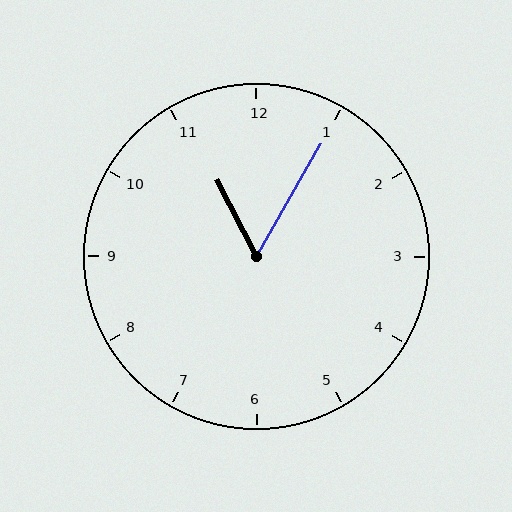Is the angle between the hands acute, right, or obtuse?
It is acute.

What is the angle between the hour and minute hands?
Approximately 58 degrees.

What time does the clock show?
11:05.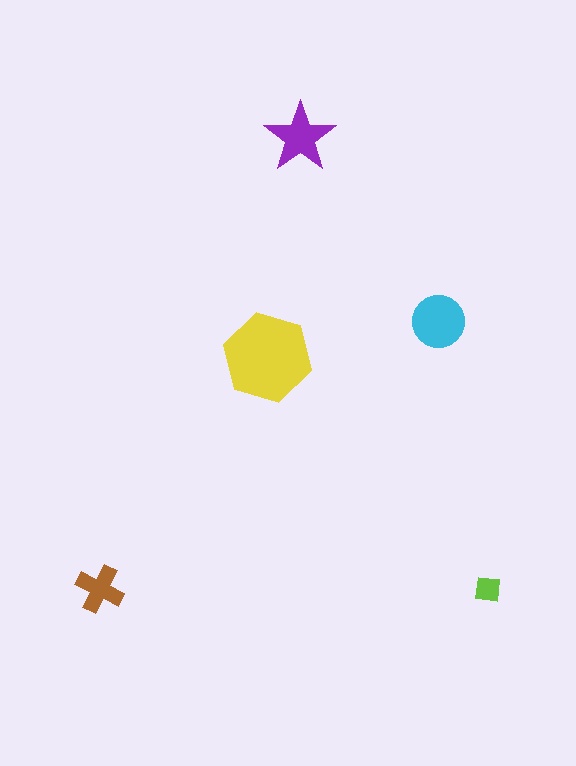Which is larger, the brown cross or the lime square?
The brown cross.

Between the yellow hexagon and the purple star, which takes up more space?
The yellow hexagon.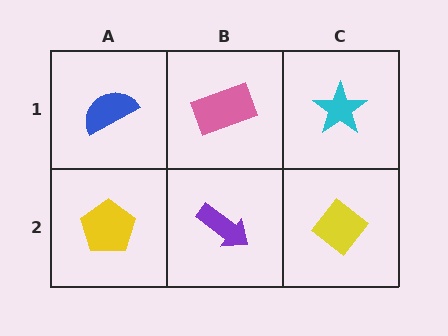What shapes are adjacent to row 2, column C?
A cyan star (row 1, column C), a purple arrow (row 2, column B).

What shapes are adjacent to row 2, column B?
A pink rectangle (row 1, column B), a yellow pentagon (row 2, column A), a yellow diamond (row 2, column C).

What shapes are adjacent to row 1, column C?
A yellow diamond (row 2, column C), a pink rectangle (row 1, column B).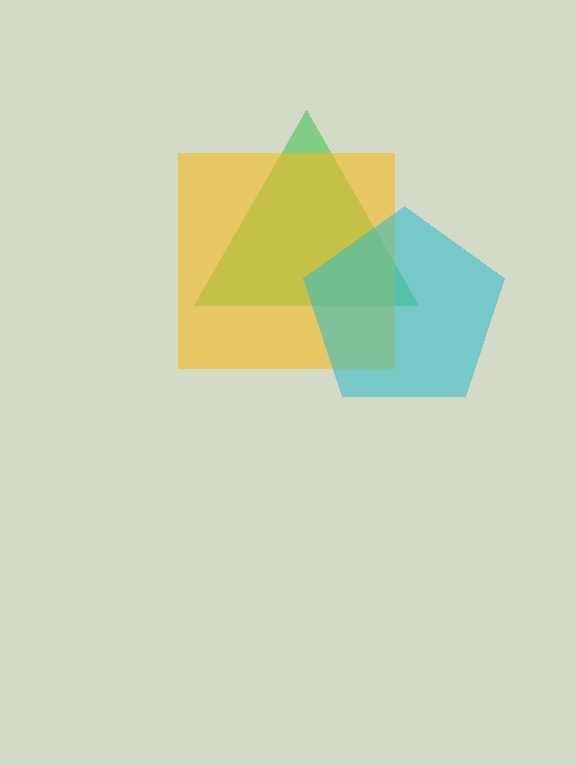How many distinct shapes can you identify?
There are 3 distinct shapes: a green triangle, a yellow square, a cyan pentagon.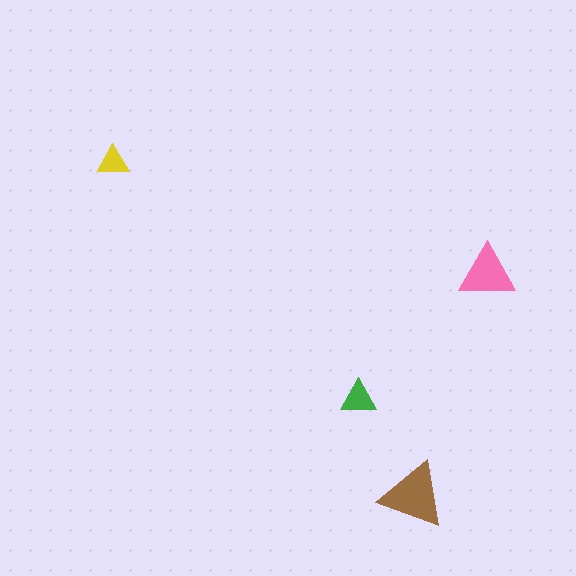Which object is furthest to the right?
The pink triangle is rightmost.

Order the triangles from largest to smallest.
the brown one, the pink one, the green one, the yellow one.